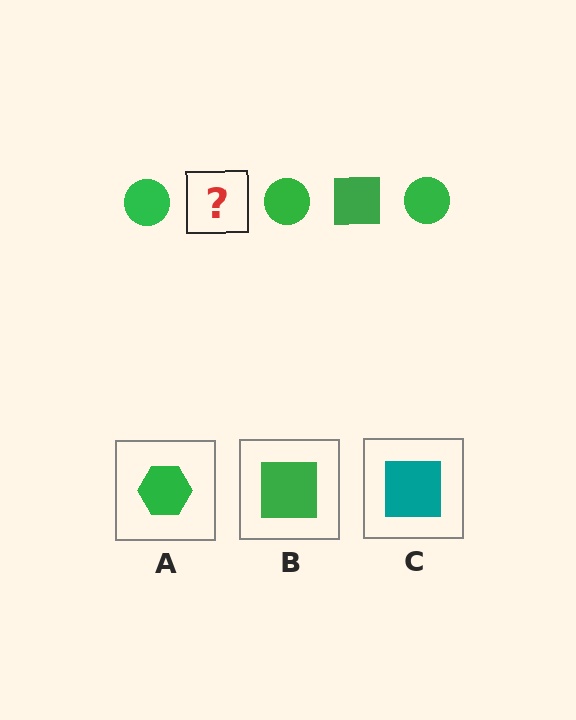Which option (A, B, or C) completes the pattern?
B.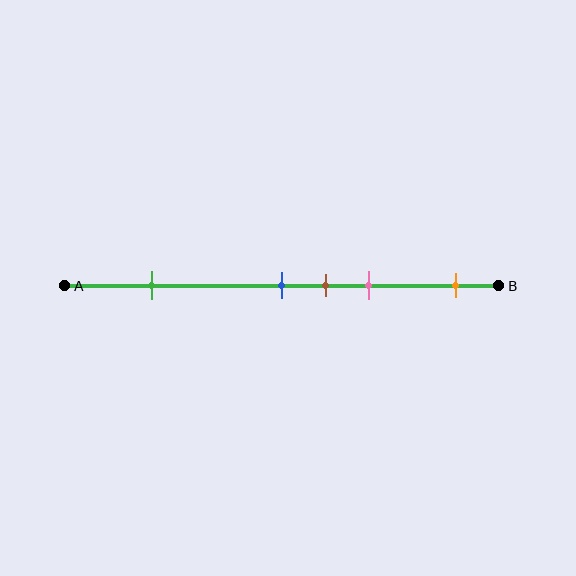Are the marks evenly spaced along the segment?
No, the marks are not evenly spaced.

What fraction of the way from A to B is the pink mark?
The pink mark is approximately 70% (0.7) of the way from A to B.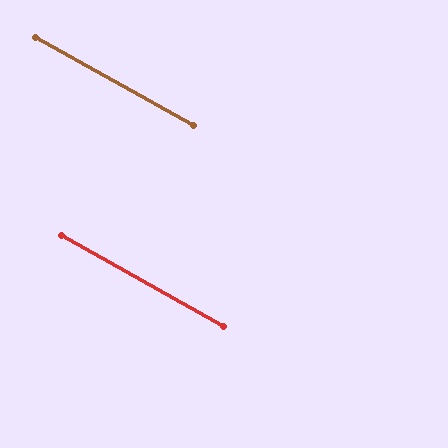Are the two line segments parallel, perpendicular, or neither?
Parallel — their directions differ by only 0.0°.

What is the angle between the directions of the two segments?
Approximately 0 degrees.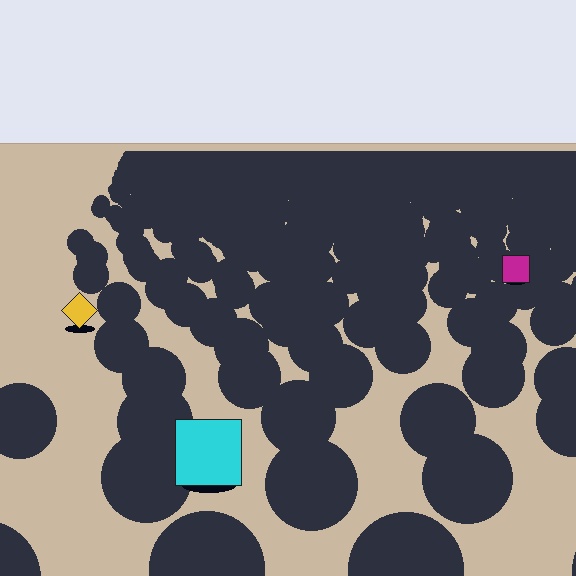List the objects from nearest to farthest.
From nearest to farthest: the cyan square, the yellow diamond, the magenta square.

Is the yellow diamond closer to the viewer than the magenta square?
Yes. The yellow diamond is closer — you can tell from the texture gradient: the ground texture is coarser near it.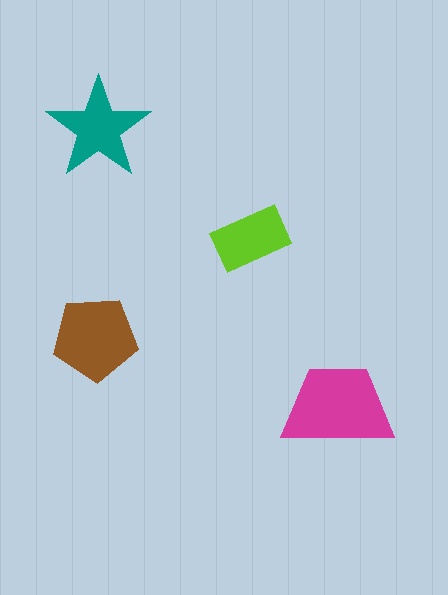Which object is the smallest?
The lime rectangle.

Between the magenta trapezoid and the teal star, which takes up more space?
The magenta trapezoid.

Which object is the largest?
The magenta trapezoid.